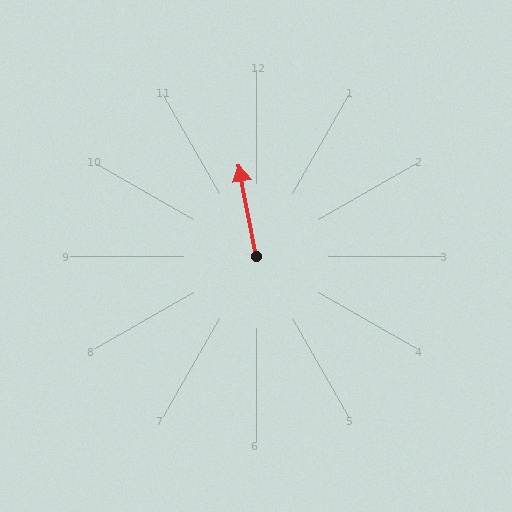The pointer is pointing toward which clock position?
Roughly 12 o'clock.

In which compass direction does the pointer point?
North.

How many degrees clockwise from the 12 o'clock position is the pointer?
Approximately 349 degrees.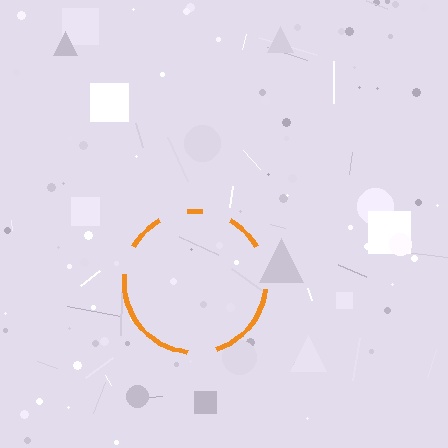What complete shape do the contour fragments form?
The contour fragments form a circle.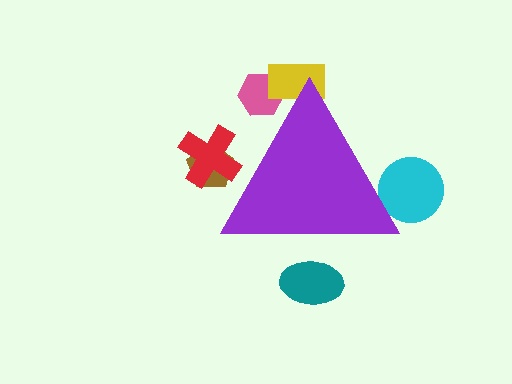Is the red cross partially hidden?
Yes, the red cross is partially hidden behind the purple triangle.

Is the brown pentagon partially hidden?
Yes, the brown pentagon is partially hidden behind the purple triangle.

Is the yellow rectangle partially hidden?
Yes, the yellow rectangle is partially hidden behind the purple triangle.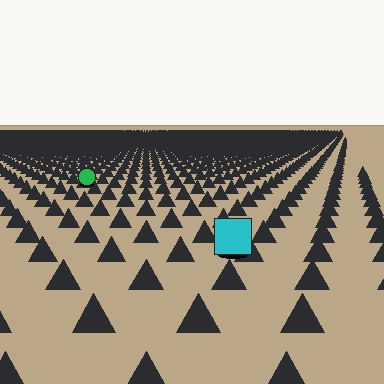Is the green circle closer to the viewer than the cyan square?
No. The cyan square is closer — you can tell from the texture gradient: the ground texture is coarser near it.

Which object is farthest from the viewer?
The green circle is farthest from the viewer. It appears smaller and the ground texture around it is denser.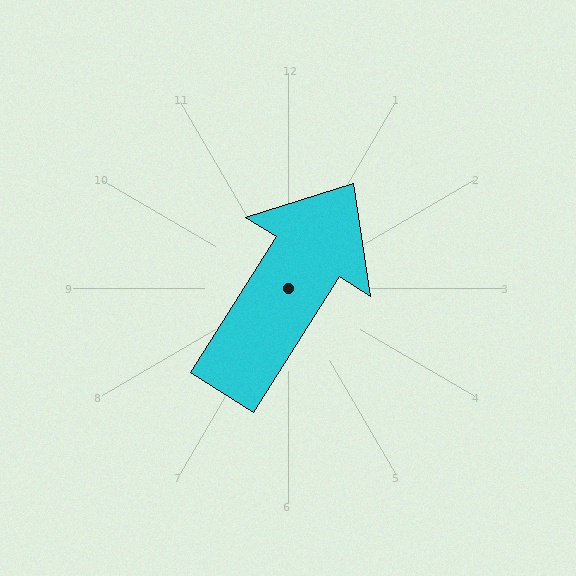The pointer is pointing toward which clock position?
Roughly 1 o'clock.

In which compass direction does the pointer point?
Northeast.